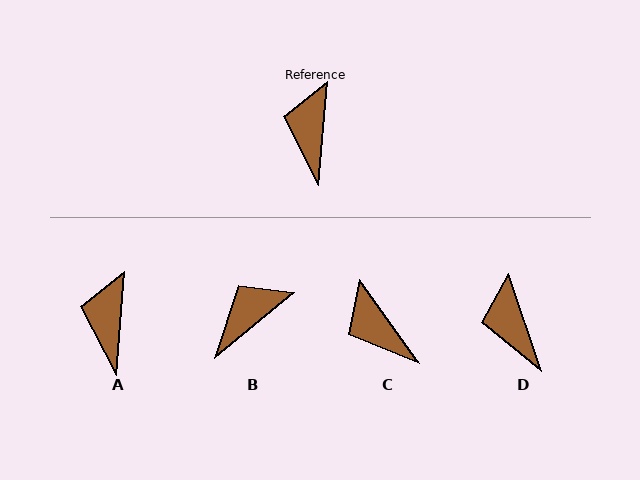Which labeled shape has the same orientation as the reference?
A.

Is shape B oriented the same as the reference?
No, it is off by about 45 degrees.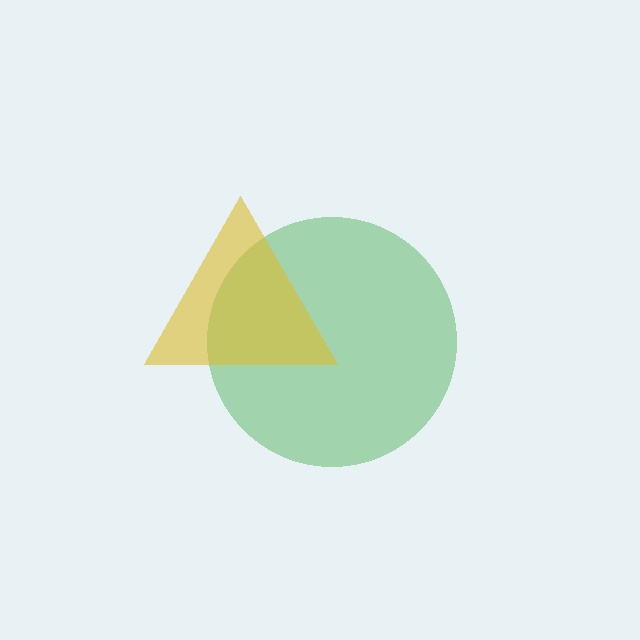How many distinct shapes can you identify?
There are 2 distinct shapes: a green circle, a yellow triangle.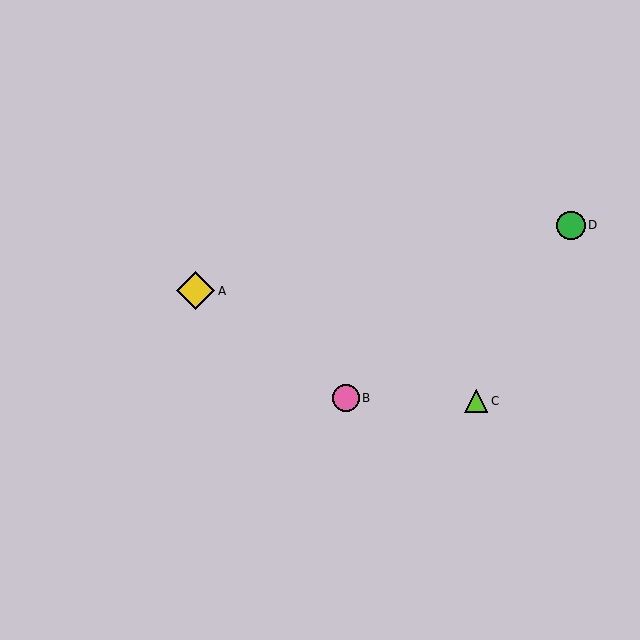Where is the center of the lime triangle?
The center of the lime triangle is at (476, 401).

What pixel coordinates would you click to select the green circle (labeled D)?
Click at (571, 225) to select the green circle D.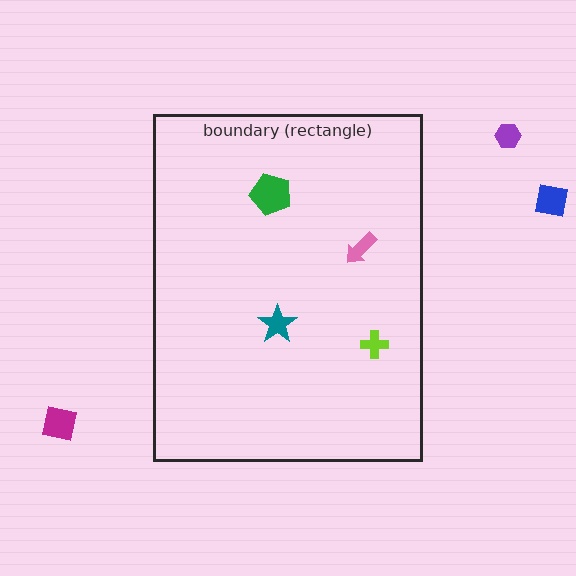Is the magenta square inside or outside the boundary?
Outside.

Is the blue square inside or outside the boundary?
Outside.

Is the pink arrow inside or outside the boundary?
Inside.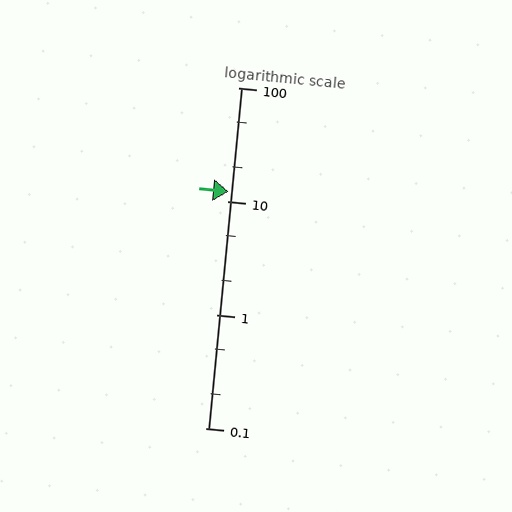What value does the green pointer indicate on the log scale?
The pointer indicates approximately 12.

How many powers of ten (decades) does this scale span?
The scale spans 3 decades, from 0.1 to 100.